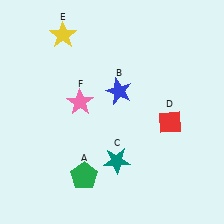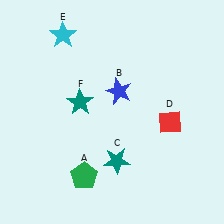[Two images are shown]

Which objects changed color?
E changed from yellow to cyan. F changed from pink to teal.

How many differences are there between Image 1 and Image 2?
There are 2 differences between the two images.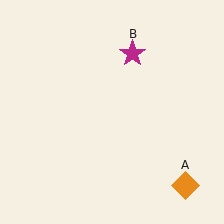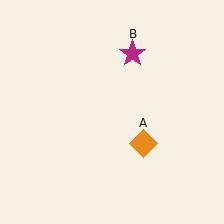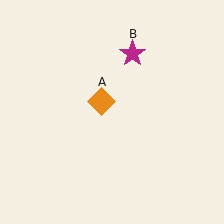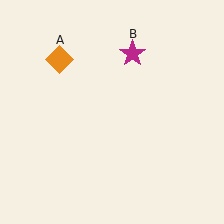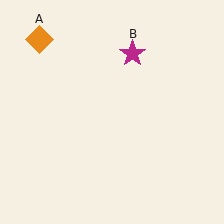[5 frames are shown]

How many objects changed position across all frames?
1 object changed position: orange diamond (object A).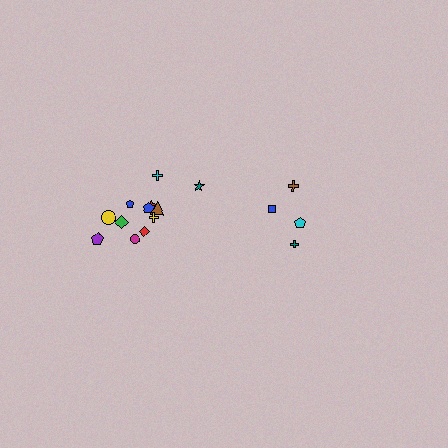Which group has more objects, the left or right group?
The left group.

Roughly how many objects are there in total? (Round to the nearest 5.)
Roughly 15 objects in total.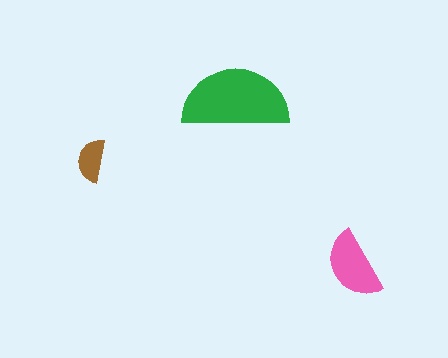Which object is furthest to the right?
The pink semicircle is rightmost.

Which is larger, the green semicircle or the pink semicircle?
The green one.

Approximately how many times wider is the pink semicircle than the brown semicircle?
About 1.5 times wider.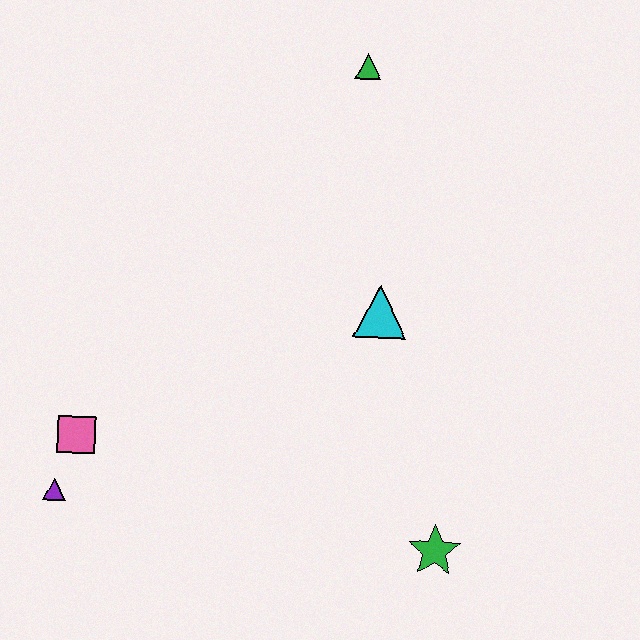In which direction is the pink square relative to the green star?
The pink square is to the left of the green star.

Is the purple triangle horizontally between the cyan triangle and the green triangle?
No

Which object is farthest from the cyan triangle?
The purple triangle is farthest from the cyan triangle.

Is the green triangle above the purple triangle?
Yes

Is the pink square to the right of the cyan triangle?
No